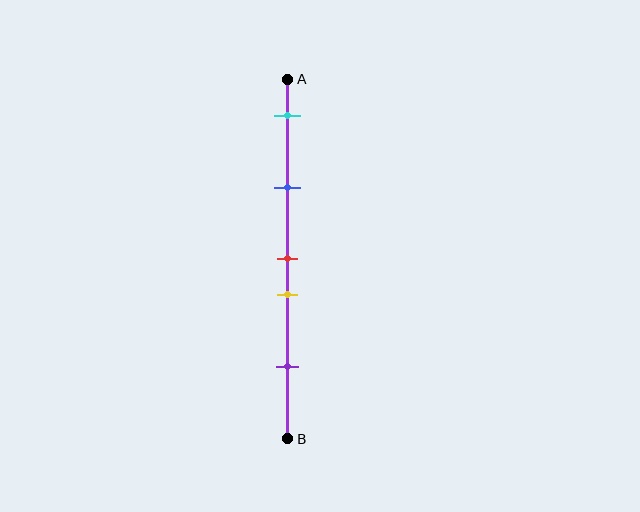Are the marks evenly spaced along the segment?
No, the marks are not evenly spaced.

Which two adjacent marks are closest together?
The red and yellow marks are the closest adjacent pair.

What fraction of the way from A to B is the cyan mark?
The cyan mark is approximately 10% (0.1) of the way from A to B.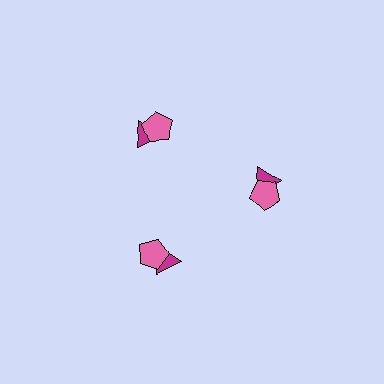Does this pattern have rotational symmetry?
Yes, this pattern has 3-fold rotational symmetry. It looks the same after rotating 120 degrees around the center.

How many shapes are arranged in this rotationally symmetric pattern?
There are 6 shapes, arranged in 3 groups of 2.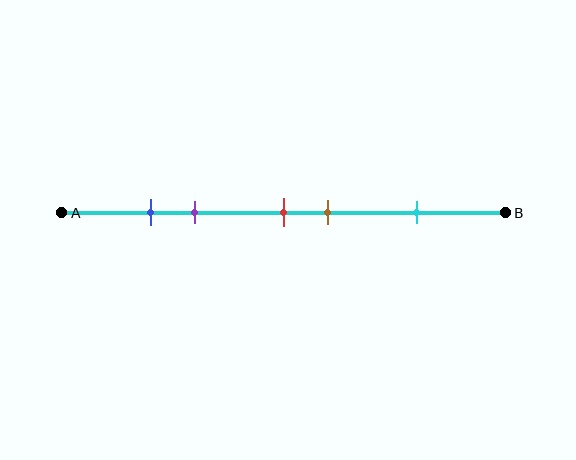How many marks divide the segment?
There are 5 marks dividing the segment.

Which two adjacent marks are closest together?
The blue and purple marks are the closest adjacent pair.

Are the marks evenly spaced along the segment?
No, the marks are not evenly spaced.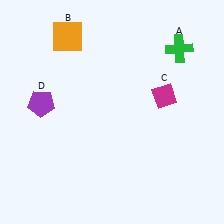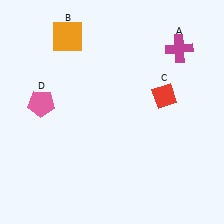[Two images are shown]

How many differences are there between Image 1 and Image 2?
There are 3 differences between the two images.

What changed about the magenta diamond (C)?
In Image 1, C is magenta. In Image 2, it changed to red.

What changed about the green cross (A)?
In Image 1, A is green. In Image 2, it changed to magenta.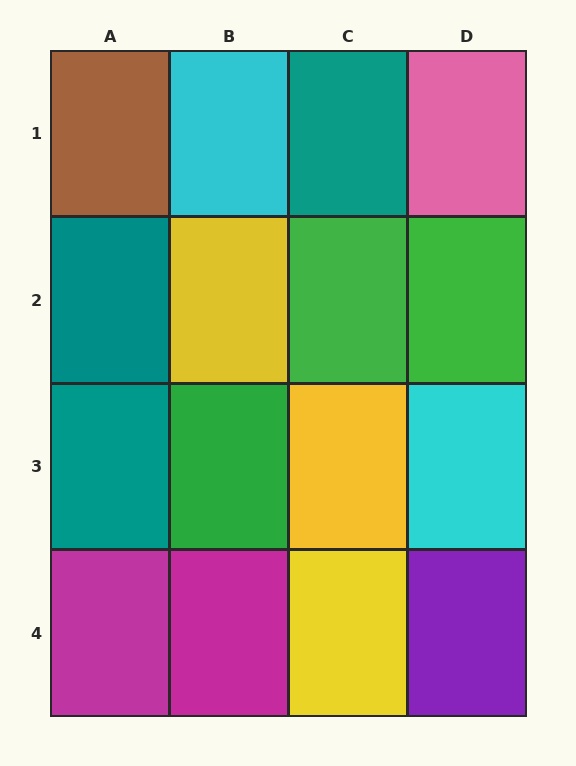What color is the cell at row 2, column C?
Green.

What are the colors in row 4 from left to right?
Magenta, magenta, yellow, purple.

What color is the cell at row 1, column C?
Teal.